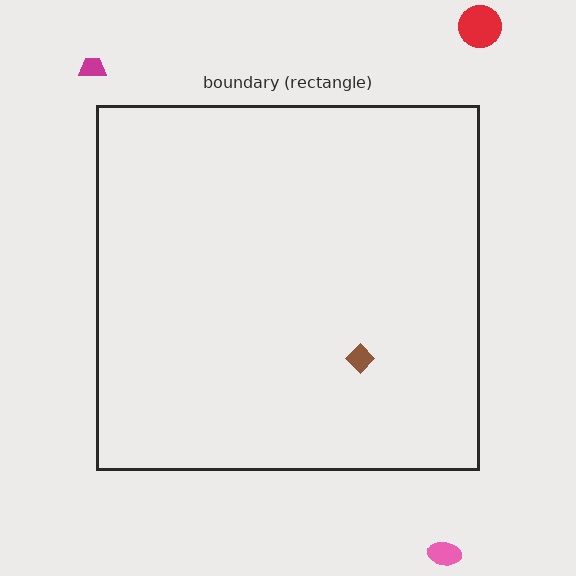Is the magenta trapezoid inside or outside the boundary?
Outside.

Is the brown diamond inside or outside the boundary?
Inside.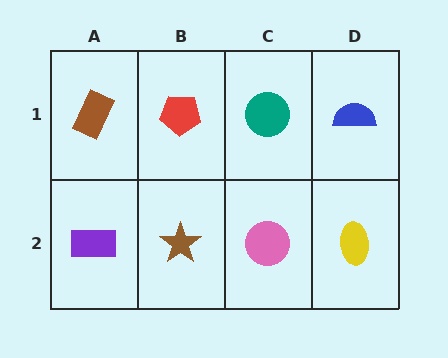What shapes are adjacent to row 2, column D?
A blue semicircle (row 1, column D), a pink circle (row 2, column C).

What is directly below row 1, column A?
A purple rectangle.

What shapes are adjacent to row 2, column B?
A red pentagon (row 1, column B), a purple rectangle (row 2, column A), a pink circle (row 2, column C).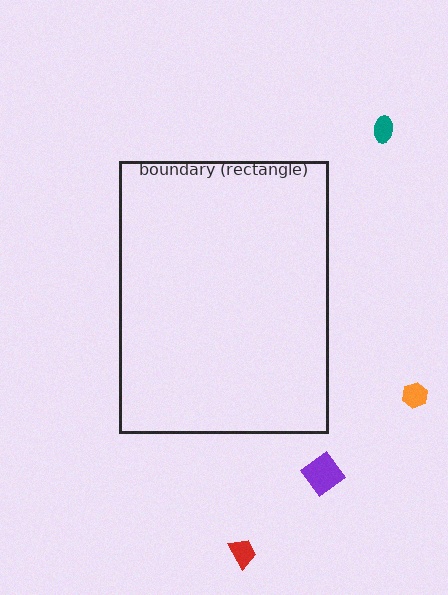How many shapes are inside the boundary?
0 inside, 4 outside.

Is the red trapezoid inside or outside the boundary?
Outside.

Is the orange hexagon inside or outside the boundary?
Outside.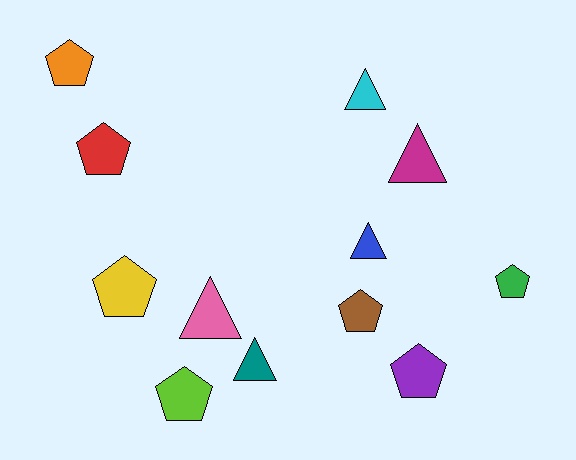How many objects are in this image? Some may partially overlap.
There are 12 objects.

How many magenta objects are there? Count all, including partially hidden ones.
There is 1 magenta object.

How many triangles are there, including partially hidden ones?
There are 5 triangles.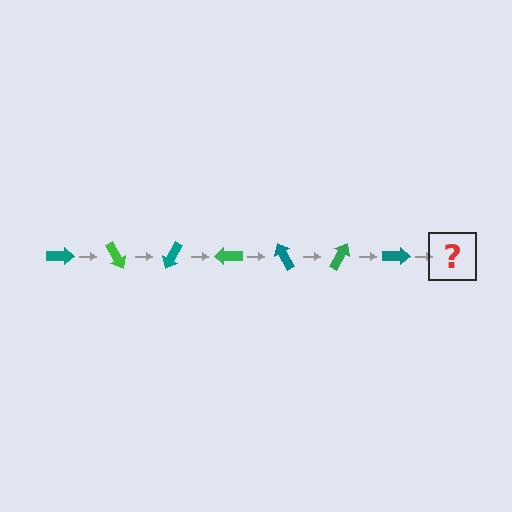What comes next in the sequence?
The next element should be a green arrow, rotated 420 degrees from the start.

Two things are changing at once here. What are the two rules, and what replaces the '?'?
The two rules are that it rotates 60 degrees each step and the color cycles through teal and green. The '?' should be a green arrow, rotated 420 degrees from the start.